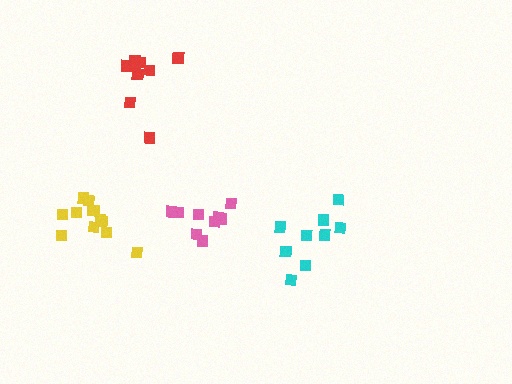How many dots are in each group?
Group 1: 9 dots, Group 2: 12 dots, Group 3: 10 dots, Group 4: 9 dots (40 total).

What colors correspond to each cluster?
The clusters are colored: pink, yellow, cyan, red.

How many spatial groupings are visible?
There are 4 spatial groupings.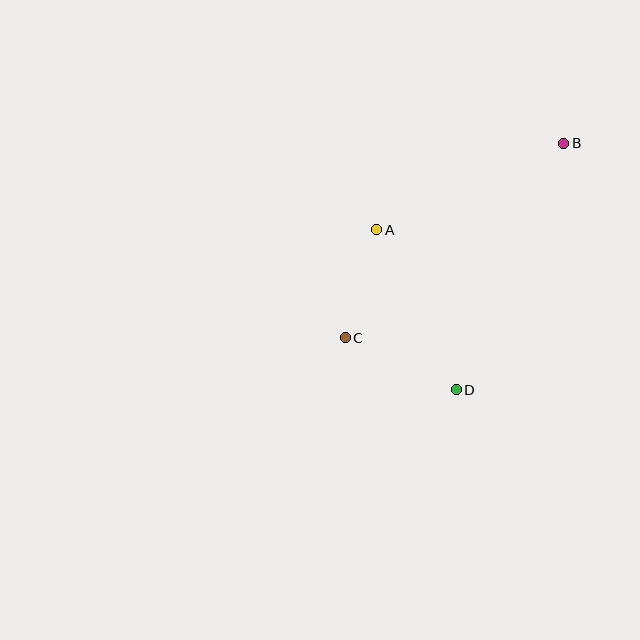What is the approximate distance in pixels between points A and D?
The distance between A and D is approximately 179 pixels.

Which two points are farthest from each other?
Points B and C are farthest from each other.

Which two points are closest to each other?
Points A and C are closest to each other.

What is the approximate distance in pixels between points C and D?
The distance between C and D is approximately 122 pixels.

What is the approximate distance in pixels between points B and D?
The distance between B and D is approximately 268 pixels.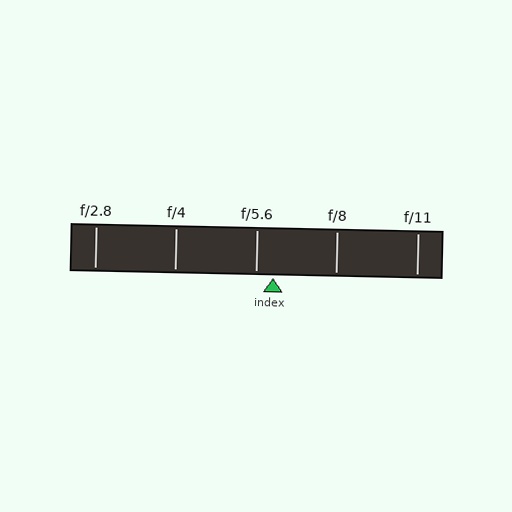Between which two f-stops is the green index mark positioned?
The index mark is between f/5.6 and f/8.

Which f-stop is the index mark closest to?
The index mark is closest to f/5.6.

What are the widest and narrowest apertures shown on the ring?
The widest aperture shown is f/2.8 and the narrowest is f/11.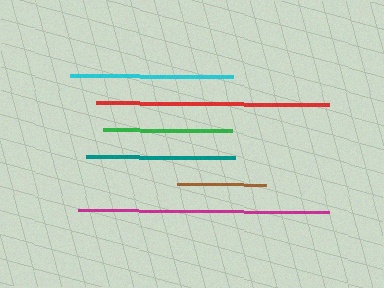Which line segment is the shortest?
The brown line is the shortest at approximately 90 pixels.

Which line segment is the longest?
The magenta line is the longest at approximately 250 pixels.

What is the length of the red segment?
The red segment is approximately 234 pixels long.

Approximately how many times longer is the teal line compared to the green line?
The teal line is approximately 1.2 times the length of the green line.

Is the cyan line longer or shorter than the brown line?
The cyan line is longer than the brown line.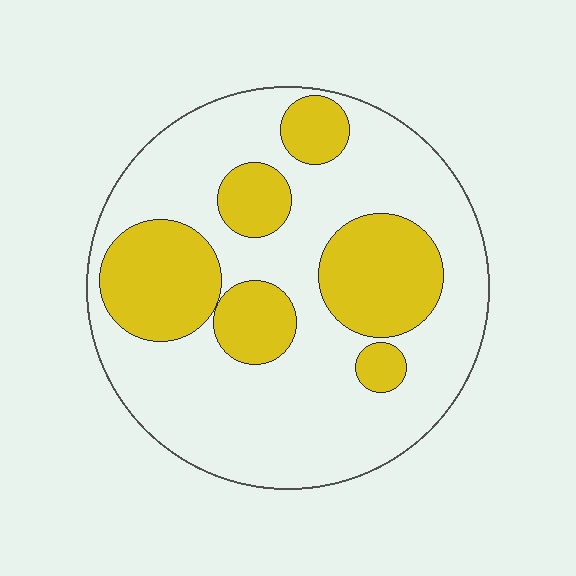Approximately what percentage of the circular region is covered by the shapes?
Approximately 30%.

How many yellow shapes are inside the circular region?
6.